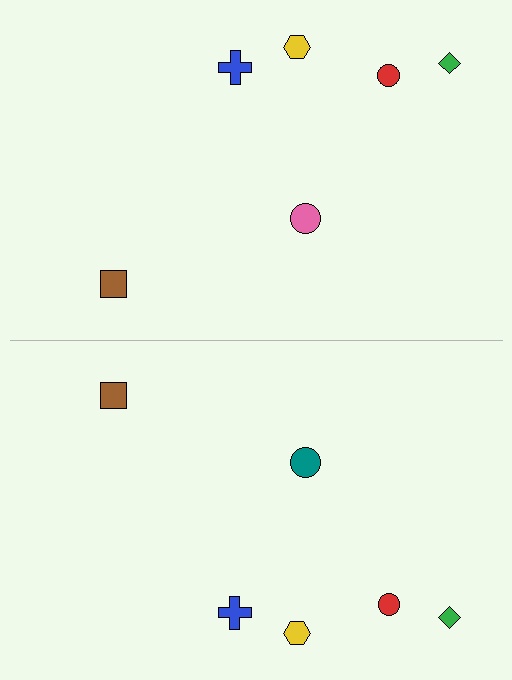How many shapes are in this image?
There are 12 shapes in this image.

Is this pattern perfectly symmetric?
No, the pattern is not perfectly symmetric. The teal circle on the bottom side breaks the symmetry — its mirror counterpart is pink.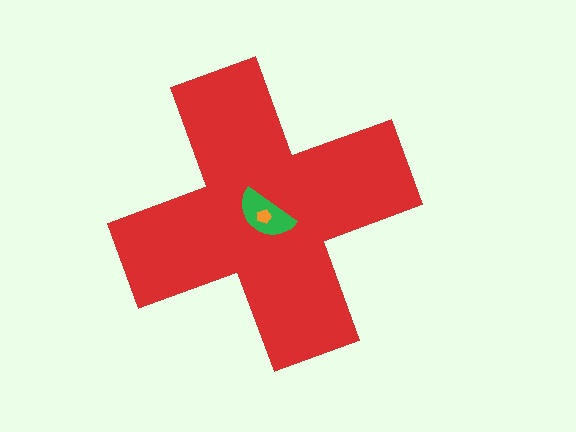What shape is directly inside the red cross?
The green semicircle.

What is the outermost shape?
The red cross.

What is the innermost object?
The orange pentagon.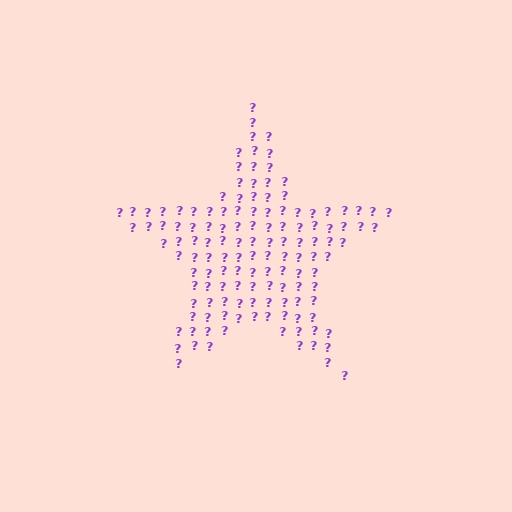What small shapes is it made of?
It is made of small question marks.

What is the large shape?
The large shape is a star.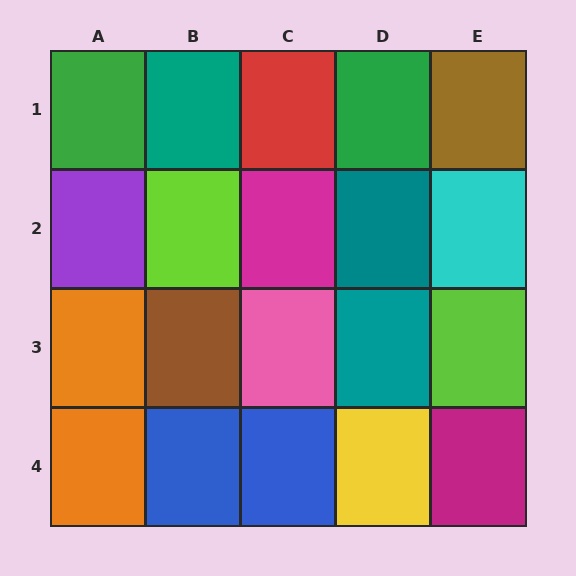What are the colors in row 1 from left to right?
Green, teal, red, green, brown.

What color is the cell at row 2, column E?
Cyan.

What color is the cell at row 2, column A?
Purple.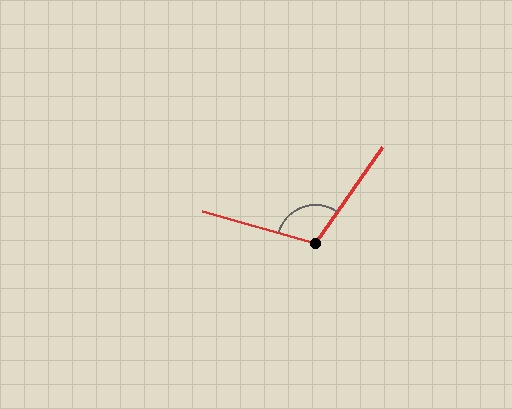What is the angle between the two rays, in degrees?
Approximately 109 degrees.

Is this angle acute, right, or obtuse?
It is obtuse.